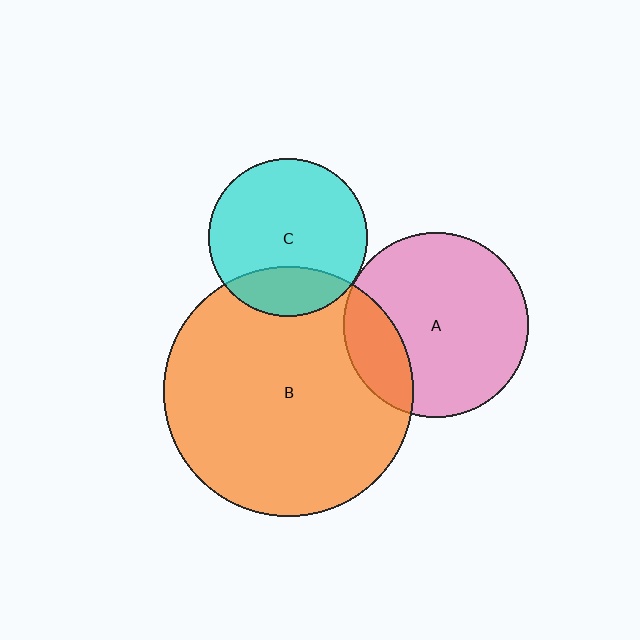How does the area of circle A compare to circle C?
Approximately 1.4 times.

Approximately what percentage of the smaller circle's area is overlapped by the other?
Approximately 20%.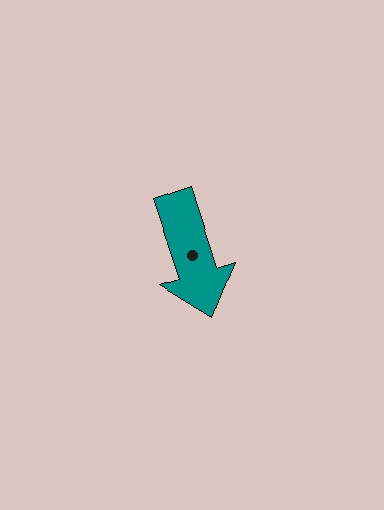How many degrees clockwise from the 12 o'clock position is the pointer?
Approximately 162 degrees.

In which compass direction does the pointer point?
South.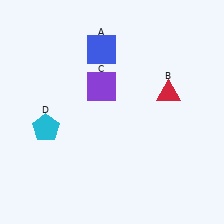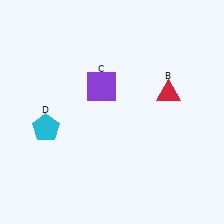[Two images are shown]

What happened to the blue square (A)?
The blue square (A) was removed in Image 2. It was in the top-left area of Image 1.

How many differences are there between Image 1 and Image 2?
There is 1 difference between the two images.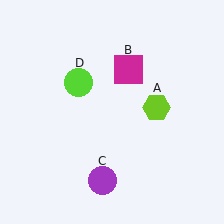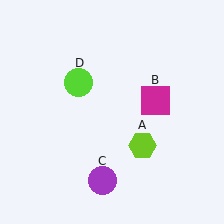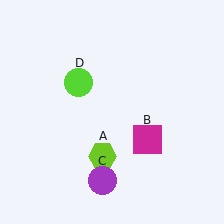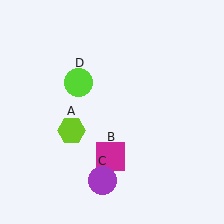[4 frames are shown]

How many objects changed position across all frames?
2 objects changed position: lime hexagon (object A), magenta square (object B).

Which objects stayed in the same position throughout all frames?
Purple circle (object C) and lime circle (object D) remained stationary.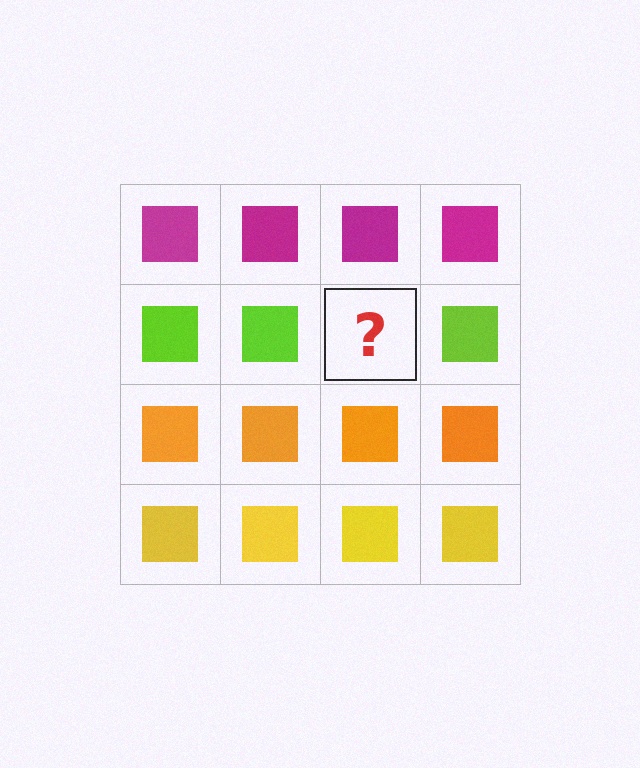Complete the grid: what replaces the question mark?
The question mark should be replaced with a lime square.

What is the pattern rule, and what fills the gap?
The rule is that each row has a consistent color. The gap should be filled with a lime square.